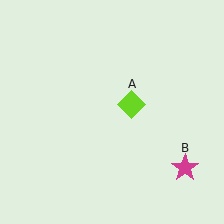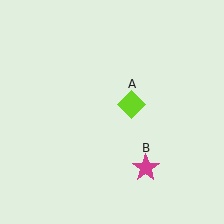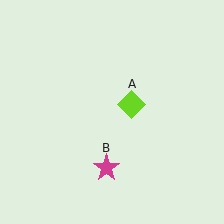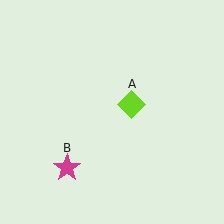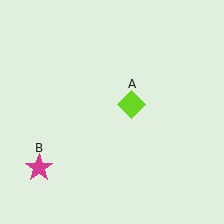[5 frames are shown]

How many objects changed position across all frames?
1 object changed position: magenta star (object B).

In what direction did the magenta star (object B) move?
The magenta star (object B) moved left.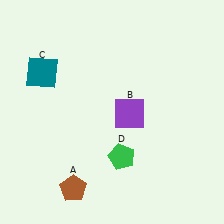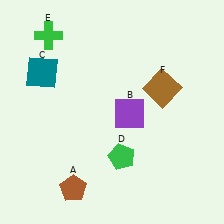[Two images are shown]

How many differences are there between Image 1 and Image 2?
There are 2 differences between the two images.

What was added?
A green cross (E), a brown square (F) were added in Image 2.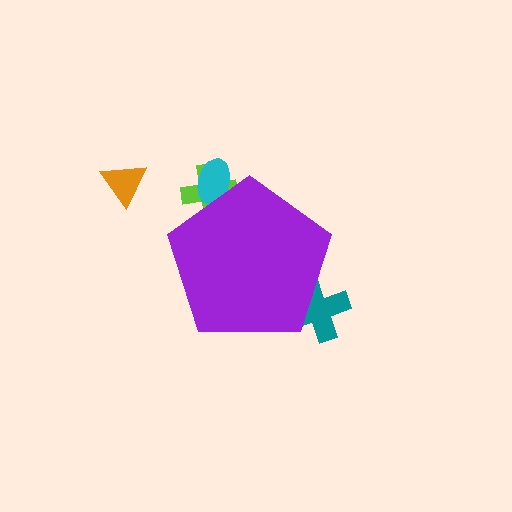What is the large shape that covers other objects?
A purple pentagon.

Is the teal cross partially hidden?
Yes, the teal cross is partially hidden behind the purple pentagon.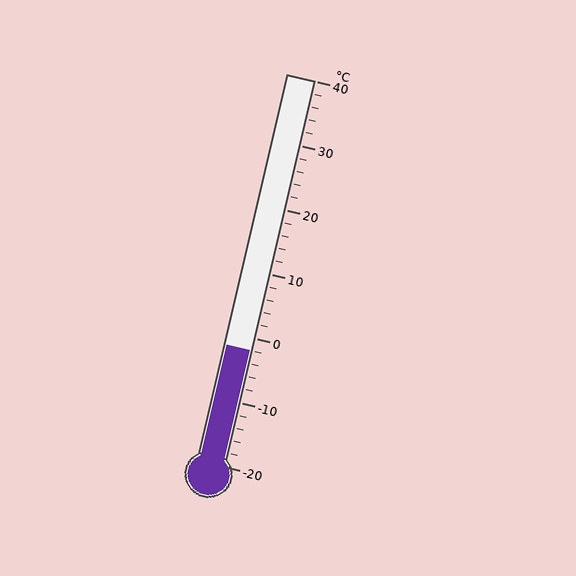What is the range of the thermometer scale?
The thermometer scale ranges from -20°C to 40°C.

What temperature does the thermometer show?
The thermometer shows approximately -2°C.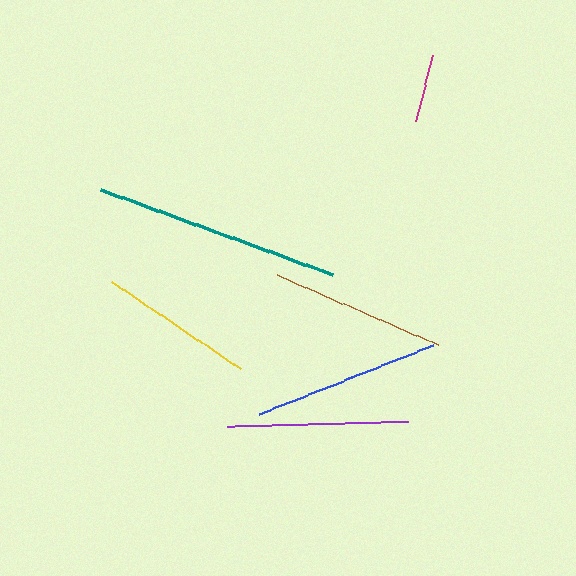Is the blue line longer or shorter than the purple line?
The blue line is longer than the purple line.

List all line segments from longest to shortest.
From longest to shortest: teal, blue, purple, brown, yellow, magenta.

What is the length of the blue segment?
The blue segment is approximately 186 pixels long.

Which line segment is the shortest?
The magenta line is the shortest at approximately 68 pixels.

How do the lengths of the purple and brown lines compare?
The purple and brown lines are approximately the same length.